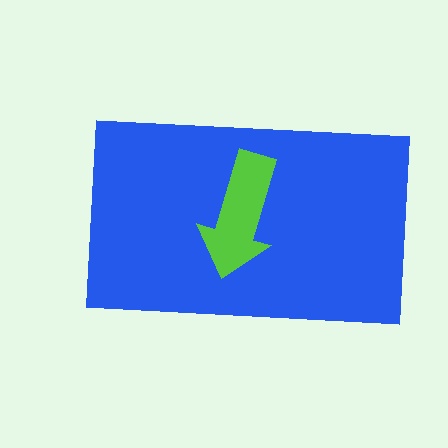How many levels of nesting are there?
2.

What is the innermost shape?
The lime arrow.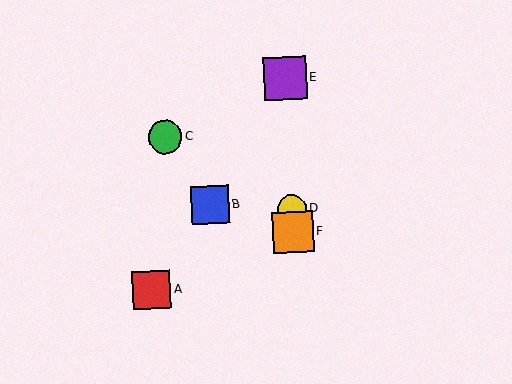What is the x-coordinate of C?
Object C is at x≈165.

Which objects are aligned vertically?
Objects D, E, F are aligned vertically.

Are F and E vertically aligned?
Yes, both are at x≈293.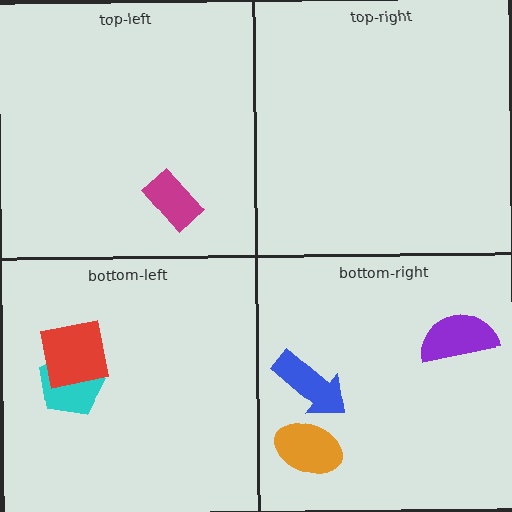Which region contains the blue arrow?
The bottom-right region.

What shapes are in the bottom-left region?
The cyan pentagon, the red square.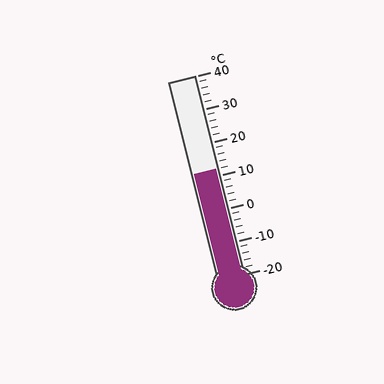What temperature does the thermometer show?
The thermometer shows approximately 12°C.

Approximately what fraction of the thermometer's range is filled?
The thermometer is filled to approximately 55% of its range.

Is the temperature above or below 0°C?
The temperature is above 0°C.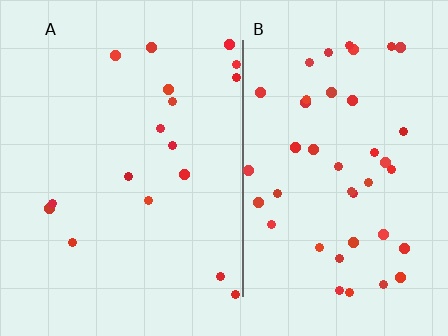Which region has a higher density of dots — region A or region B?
B (the right).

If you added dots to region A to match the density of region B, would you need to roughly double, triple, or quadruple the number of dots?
Approximately double.